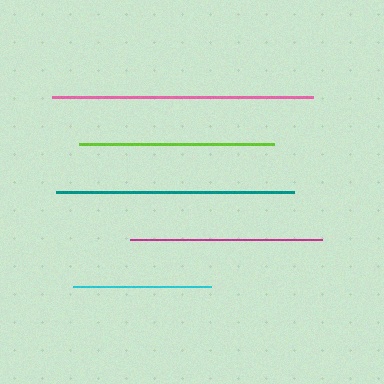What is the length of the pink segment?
The pink segment is approximately 261 pixels long.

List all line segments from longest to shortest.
From longest to shortest: pink, teal, lime, magenta, cyan.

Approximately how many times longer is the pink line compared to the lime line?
The pink line is approximately 1.3 times the length of the lime line.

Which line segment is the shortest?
The cyan line is the shortest at approximately 137 pixels.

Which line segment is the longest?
The pink line is the longest at approximately 261 pixels.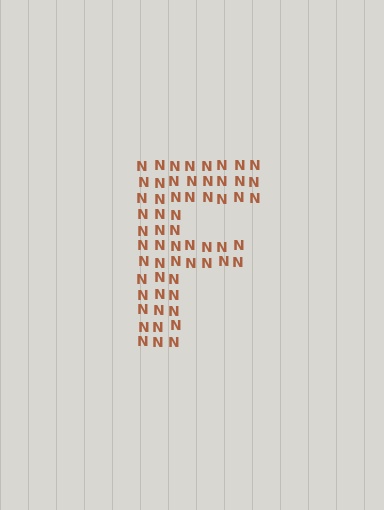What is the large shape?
The large shape is the letter F.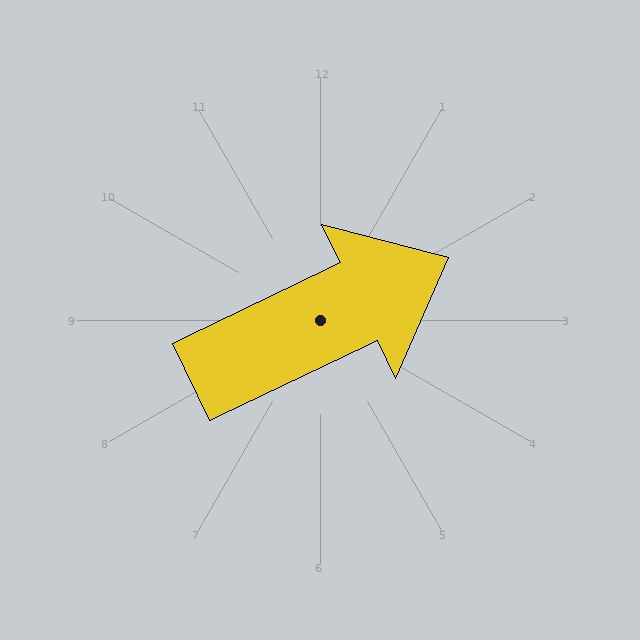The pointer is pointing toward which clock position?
Roughly 2 o'clock.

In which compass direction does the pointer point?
Northeast.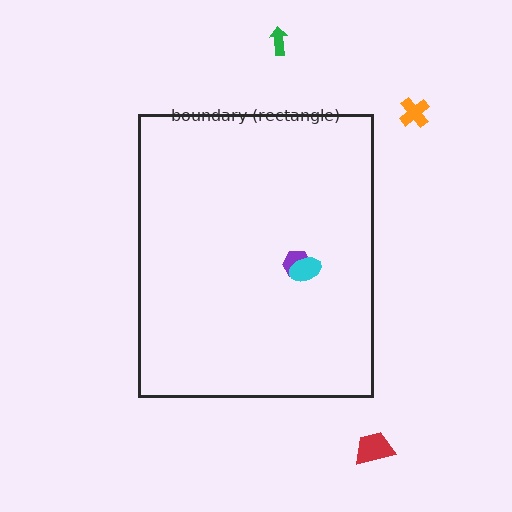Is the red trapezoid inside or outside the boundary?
Outside.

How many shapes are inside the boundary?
2 inside, 3 outside.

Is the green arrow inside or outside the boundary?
Outside.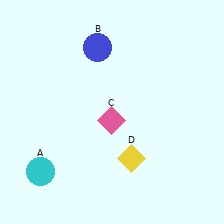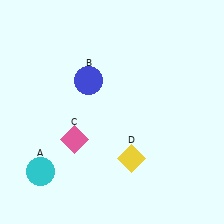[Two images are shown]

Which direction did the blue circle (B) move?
The blue circle (B) moved down.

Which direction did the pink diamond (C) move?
The pink diamond (C) moved left.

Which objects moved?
The objects that moved are: the blue circle (B), the pink diamond (C).